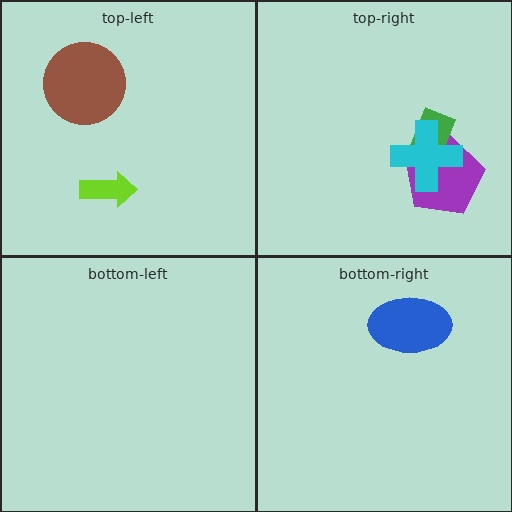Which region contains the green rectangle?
The top-right region.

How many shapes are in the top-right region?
3.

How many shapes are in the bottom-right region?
1.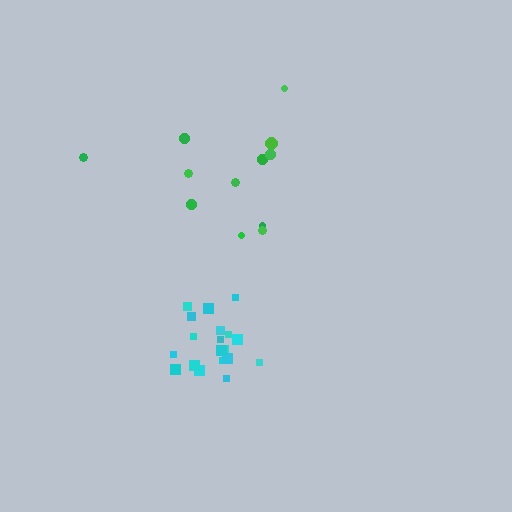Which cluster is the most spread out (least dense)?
Green.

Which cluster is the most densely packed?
Cyan.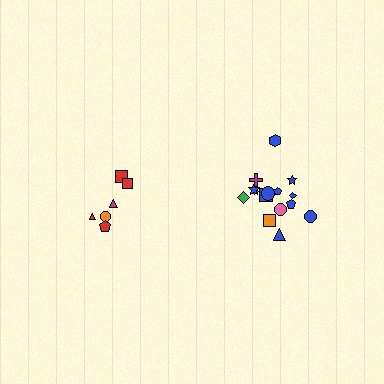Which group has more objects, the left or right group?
The right group.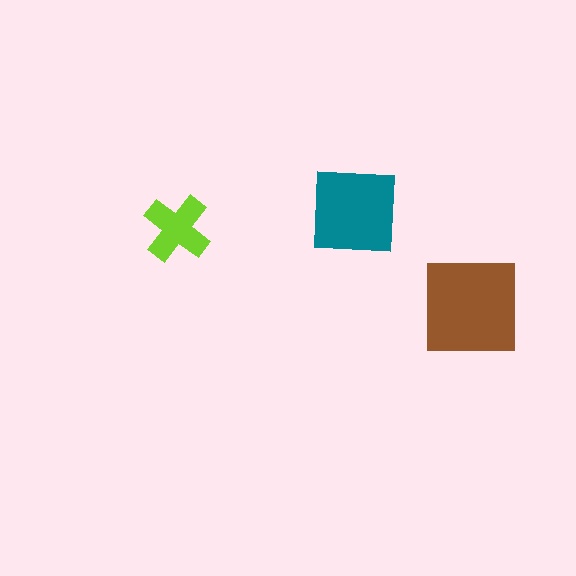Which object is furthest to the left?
The lime cross is leftmost.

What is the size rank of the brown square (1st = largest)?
1st.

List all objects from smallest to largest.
The lime cross, the teal square, the brown square.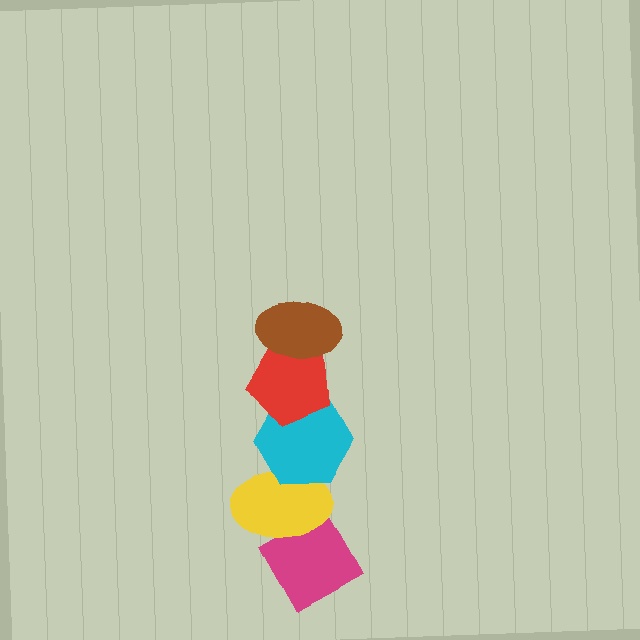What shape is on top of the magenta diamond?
The yellow ellipse is on top of the magenta diamond.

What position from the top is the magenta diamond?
The magenta diamond is 5th from the top.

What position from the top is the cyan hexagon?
The cyan hexagon is 3rd from the top.